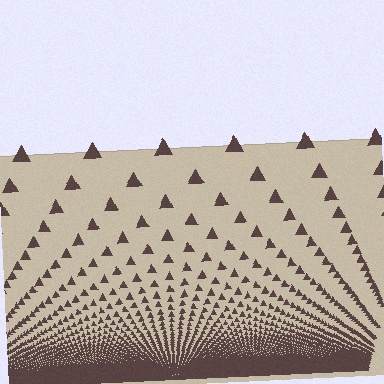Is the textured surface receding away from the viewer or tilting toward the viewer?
The surface appears to tilt toward the viewer. Texture elements get larger and sparser toward the top.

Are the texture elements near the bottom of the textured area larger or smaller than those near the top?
Smaller. The gradient is inverted — elements near the bottom are smaller and denser.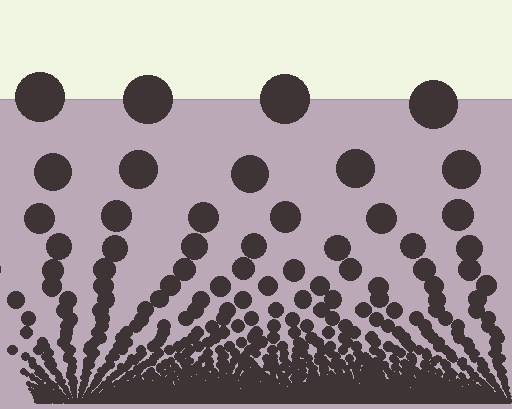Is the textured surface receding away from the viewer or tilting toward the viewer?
The surface appears to tilt toward the viewer. Texture elements get larger and sparser toward the top.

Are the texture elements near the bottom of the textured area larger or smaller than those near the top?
Smaller. The gradient is inverted — elements near the bottom are smaller and denser.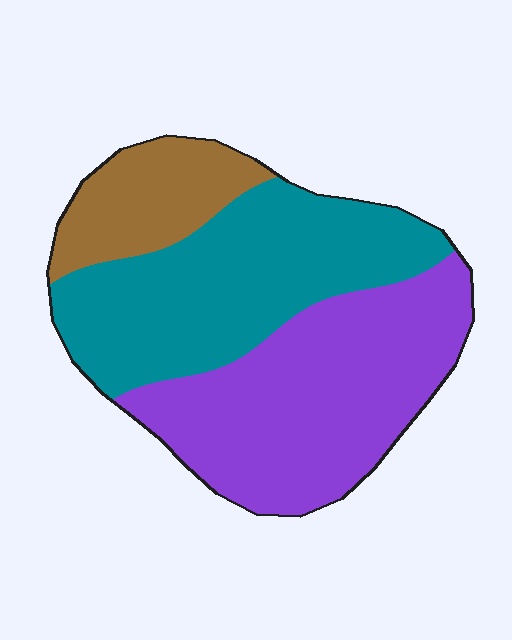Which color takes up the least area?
Brown, at roughly 15%.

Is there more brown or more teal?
Teal.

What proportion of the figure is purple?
Purple takes up about two fifths (2/5) of the figure.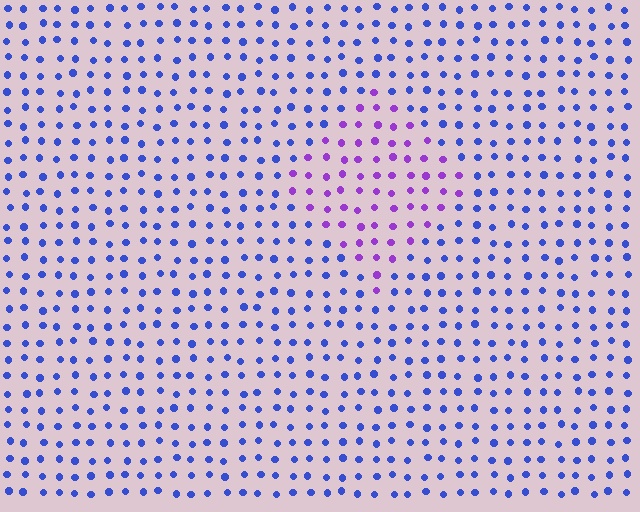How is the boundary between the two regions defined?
The boundary is defined purely by a slight shift in hue (about 47 degrees). Spacing, size, and orientation are identical on both sides.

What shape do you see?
I see a diamond.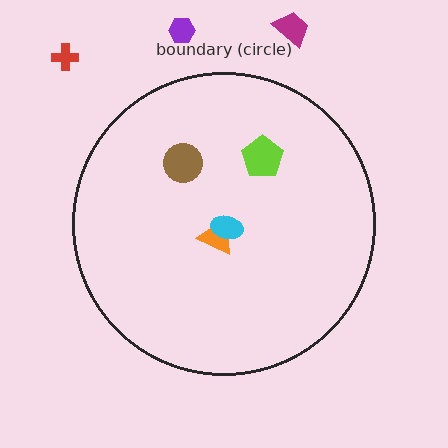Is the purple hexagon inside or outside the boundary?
Outside.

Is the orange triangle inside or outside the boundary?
Inside.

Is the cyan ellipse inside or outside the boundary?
Inside.